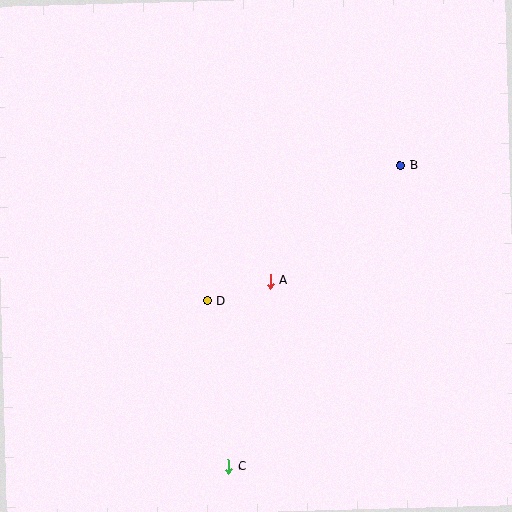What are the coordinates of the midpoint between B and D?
The midpoint between B and D is at (304, 233).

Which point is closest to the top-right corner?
Point B is closest to the top-right corner.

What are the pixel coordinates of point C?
Point C is at (228, 467).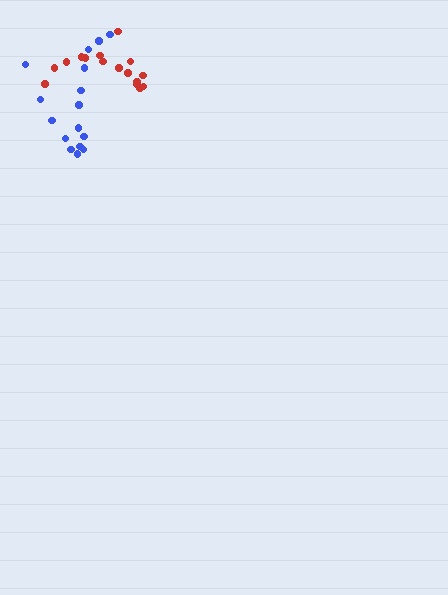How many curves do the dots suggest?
There are 2 distinct paths.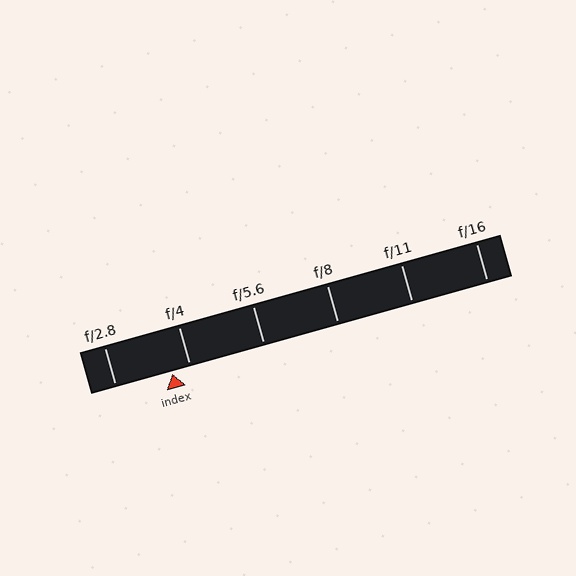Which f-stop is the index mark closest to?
The index mark is closest to f/4.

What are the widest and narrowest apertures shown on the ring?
The widest aperture shown is f/2.8 and the narrowest is f/16.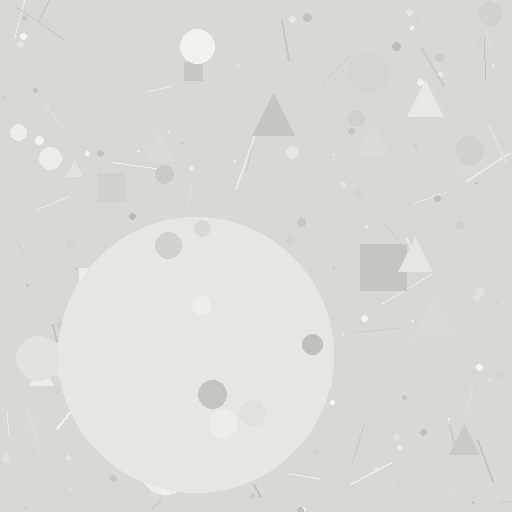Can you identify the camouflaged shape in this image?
The camouflaged shape is a circle.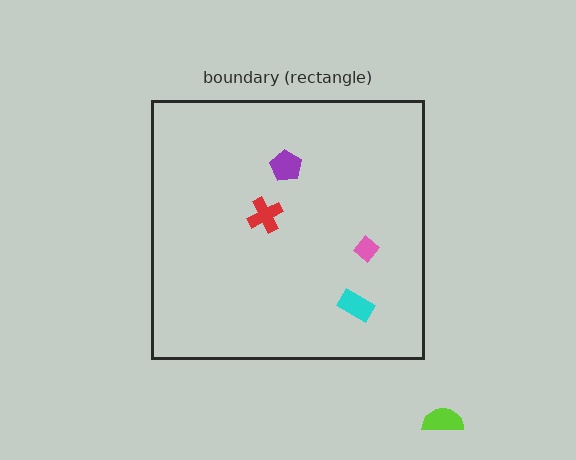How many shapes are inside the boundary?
4 inside, 1 outside.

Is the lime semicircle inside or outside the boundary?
Outside.